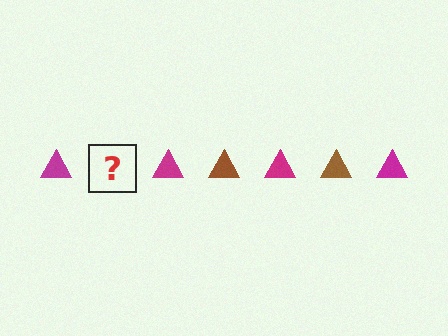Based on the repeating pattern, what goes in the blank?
The blank should be a brown triangle.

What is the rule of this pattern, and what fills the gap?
The rule is that the pattern cycles through magenta, brown triangles. The gap should be filled with a brown triangle.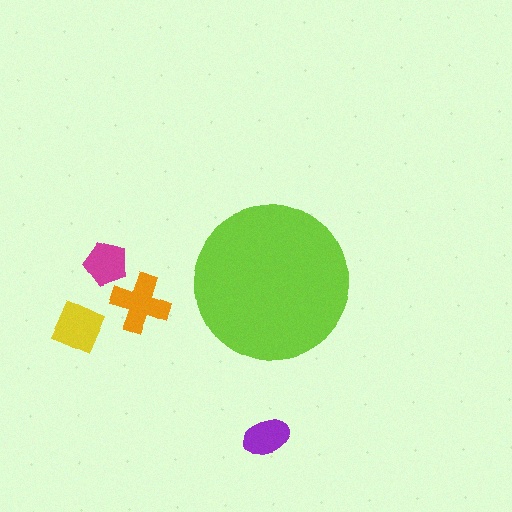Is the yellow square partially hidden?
No, the yellow square is fully visible.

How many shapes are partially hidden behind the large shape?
0 shapes are partially hidden.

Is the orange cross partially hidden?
No, the orange cross is fully visible.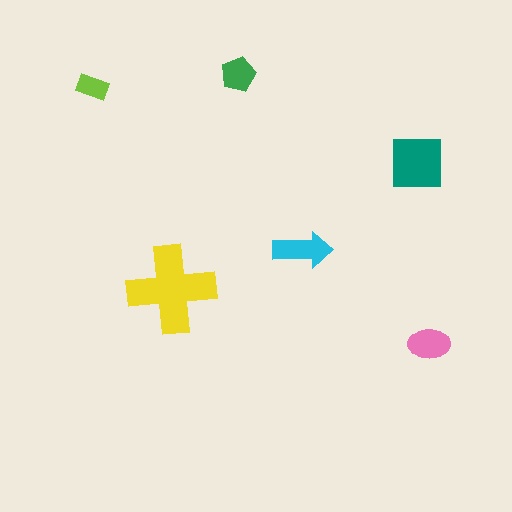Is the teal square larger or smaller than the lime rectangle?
Larger.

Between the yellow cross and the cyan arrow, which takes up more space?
The yellow cross.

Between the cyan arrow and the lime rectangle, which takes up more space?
The cyan arrow.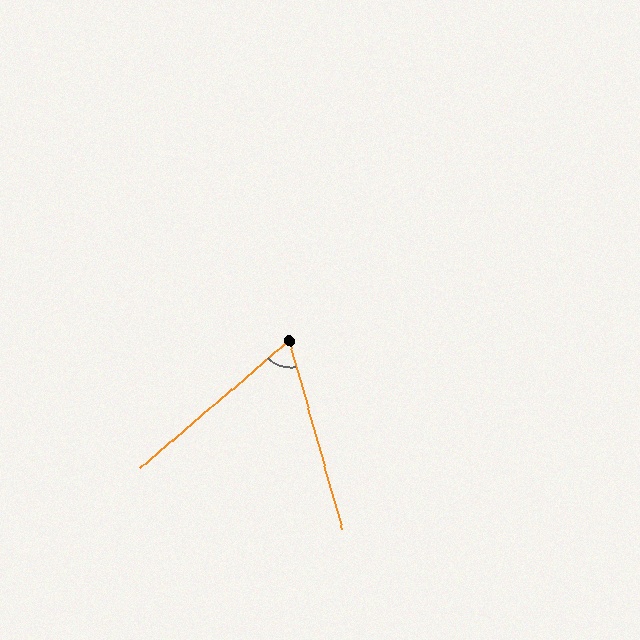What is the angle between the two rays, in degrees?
Approximately 65 degrees.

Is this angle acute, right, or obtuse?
It is acute.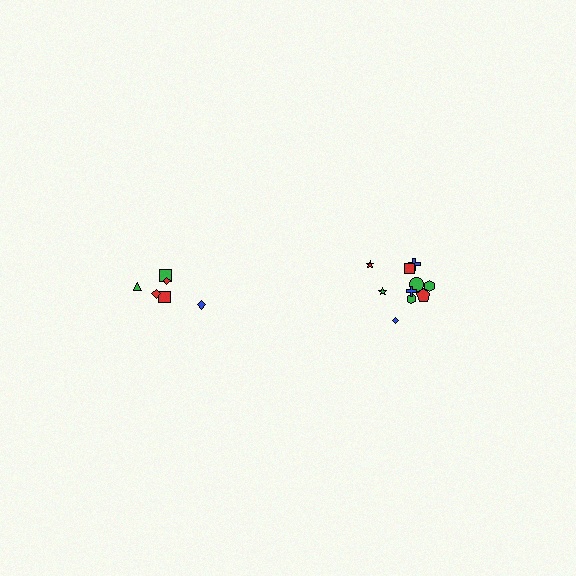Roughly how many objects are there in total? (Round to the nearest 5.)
Roughly 15 objects in total.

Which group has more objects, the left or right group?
The right group.